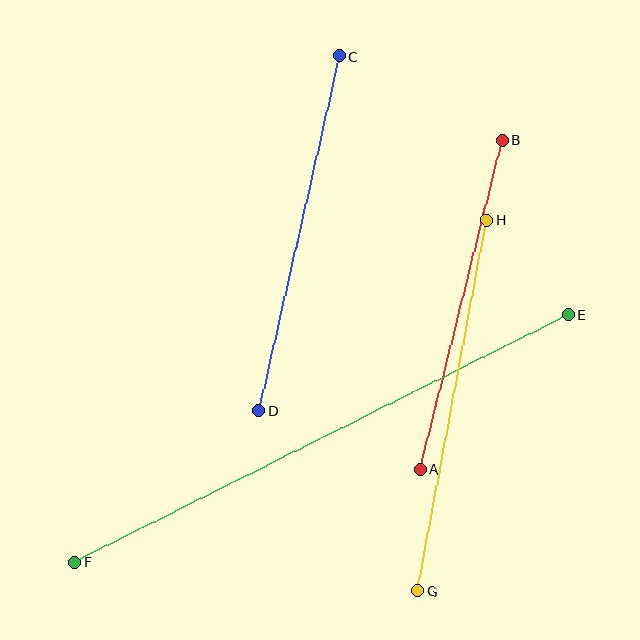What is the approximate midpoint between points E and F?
The midpoint is at approximately (321, 438) pixels.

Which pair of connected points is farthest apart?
Points E and F are farthest apart.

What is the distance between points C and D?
The distance is approximately 363 pixels.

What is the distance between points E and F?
The distance is approximately 552 pixels.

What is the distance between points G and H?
The distance is approximately 378 pixels.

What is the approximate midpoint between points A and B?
The midpoint is at approximately (461, 305) pixels.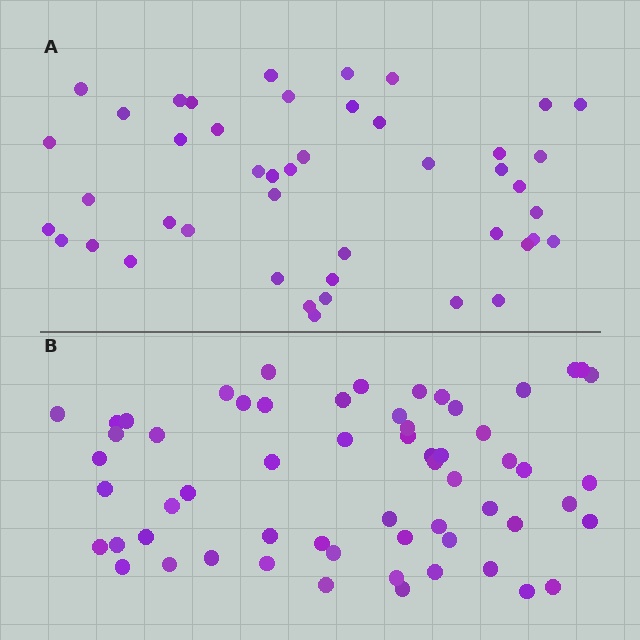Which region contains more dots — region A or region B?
Region B (the bottom region) has more dots.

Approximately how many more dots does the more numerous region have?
Region B has approximately 15 more dots than region A.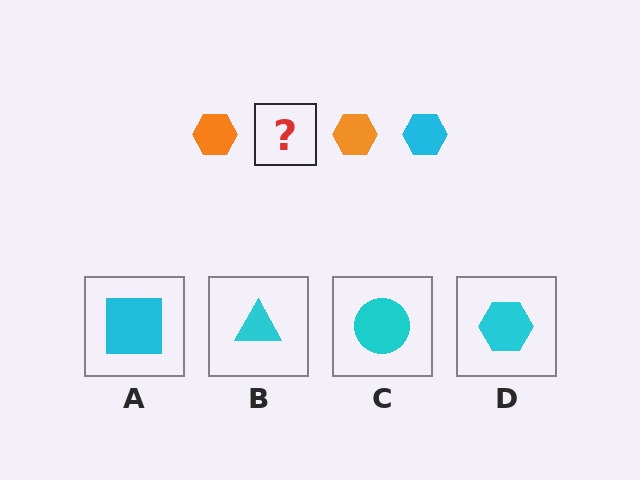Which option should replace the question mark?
Option D.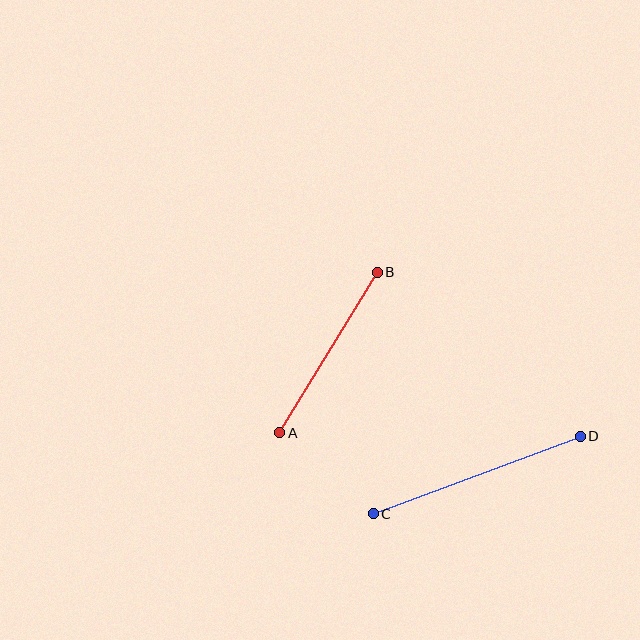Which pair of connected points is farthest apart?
Points C and D are farthest apart.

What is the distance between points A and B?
The distance is approximately 188 pixels.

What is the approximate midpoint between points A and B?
The midpoint is at approximately (328, 353) pixels.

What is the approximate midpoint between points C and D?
The midpoint is at approximately (477, 475) pixels.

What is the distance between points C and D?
The distance is approximately 221 pixels.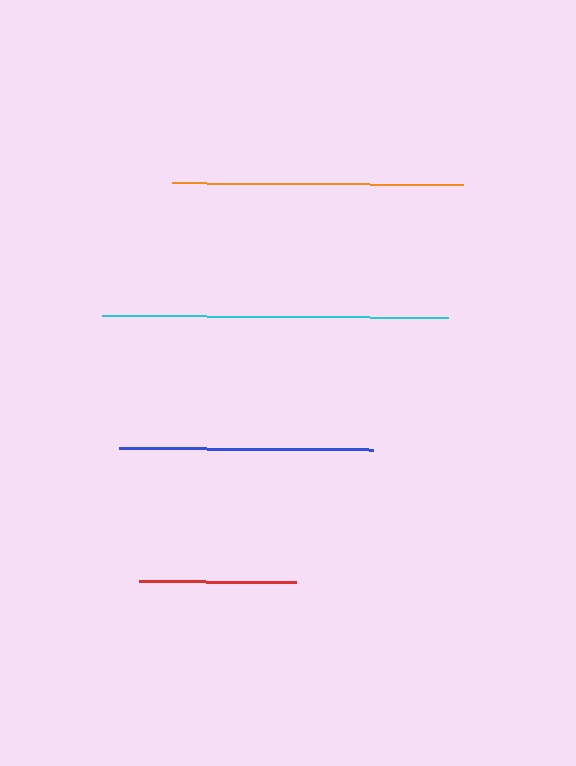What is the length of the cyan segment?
The cyan segment is approximately 346 pixels long.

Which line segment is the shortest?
The red line is the shortest at approximately 157 pixels.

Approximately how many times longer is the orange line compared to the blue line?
The orange line is approximately 1.1 times the length of the blue line.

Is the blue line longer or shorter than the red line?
The blue line is longer than the red line.